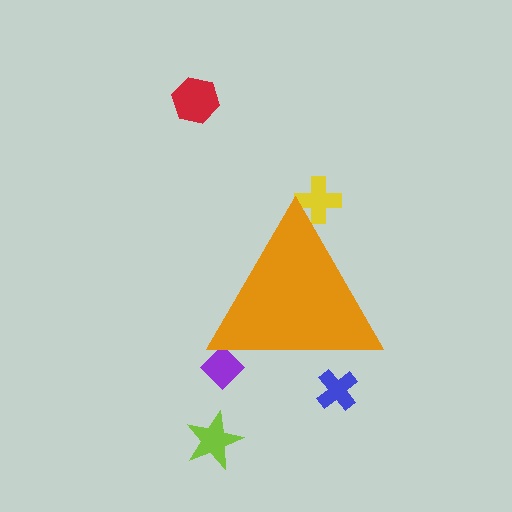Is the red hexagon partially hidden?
No, the red hexagon is fully visible.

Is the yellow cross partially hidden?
Yes, the yellow cross is partially hidden behind the orange triangle.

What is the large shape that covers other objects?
An orange triangle.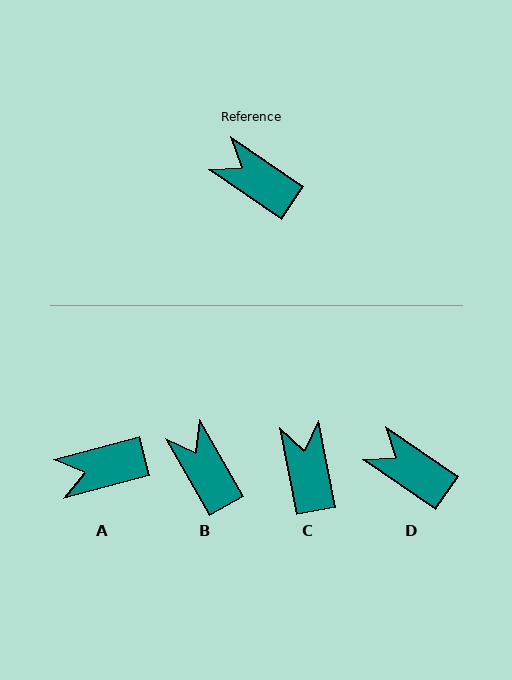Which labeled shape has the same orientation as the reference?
D.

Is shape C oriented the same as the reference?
No, it is off by about 45 degrees.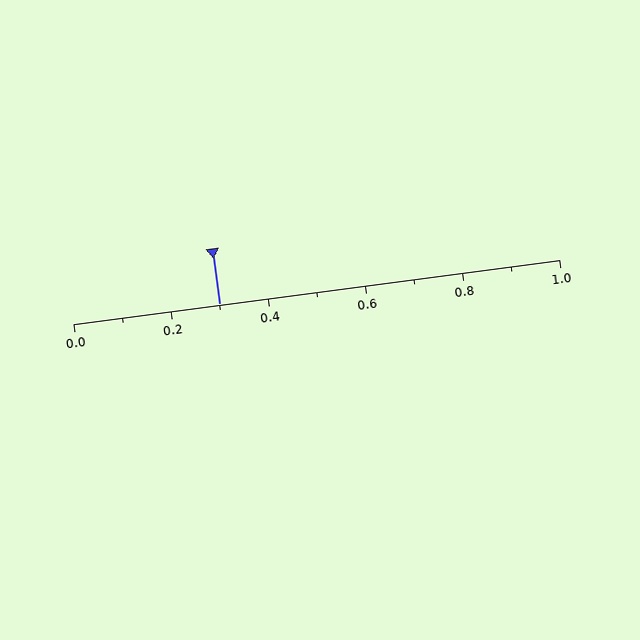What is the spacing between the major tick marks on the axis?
The major ticks are spaced 0.2 apart.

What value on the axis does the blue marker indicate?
The marker indicates approximately 0.3.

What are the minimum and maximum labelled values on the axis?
The axis runs from 0.0 to 1.0.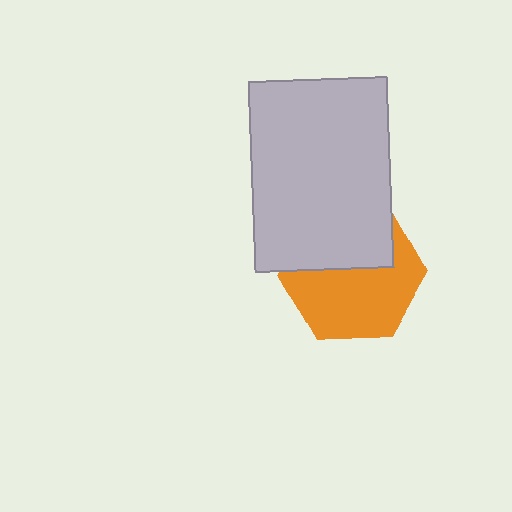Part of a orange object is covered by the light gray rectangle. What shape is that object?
It is a hexagon.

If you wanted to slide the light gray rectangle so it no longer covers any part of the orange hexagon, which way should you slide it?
Slide it up — that is the most direct way to separate the two shapes.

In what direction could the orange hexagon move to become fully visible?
The orange hexagon could move down. That would shift it out from behind the light gray rectangle entirely.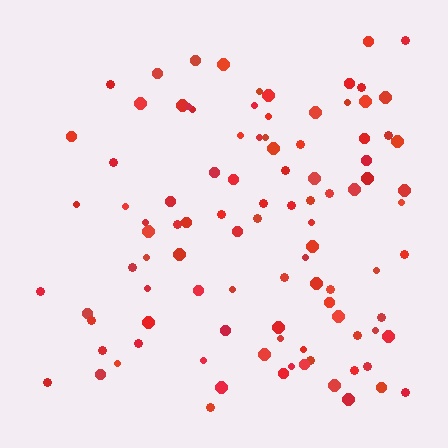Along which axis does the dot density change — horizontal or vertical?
Horizontal.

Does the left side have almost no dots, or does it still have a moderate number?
Still a moderate number, just noticeably fewer than the right.